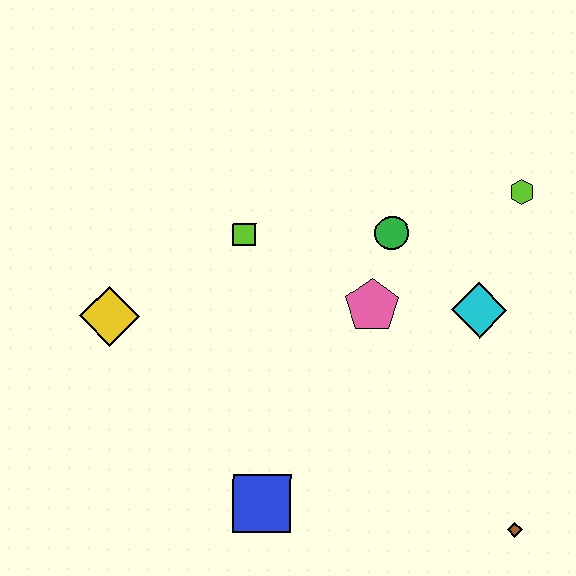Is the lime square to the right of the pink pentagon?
No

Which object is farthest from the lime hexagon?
The yellow diamond is farthest from the lime hexagon.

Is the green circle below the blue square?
No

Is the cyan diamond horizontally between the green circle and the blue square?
No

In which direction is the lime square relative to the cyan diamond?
The lime square is to the left of the cyan diamond.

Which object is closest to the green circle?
The pink pentagon is closest to the green circle.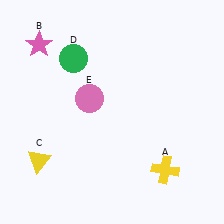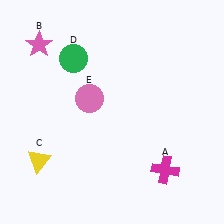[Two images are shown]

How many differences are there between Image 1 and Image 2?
There is 1 difference between the two images.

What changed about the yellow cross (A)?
In Image 1, A is yellow. In Image 2, it changed to magenta.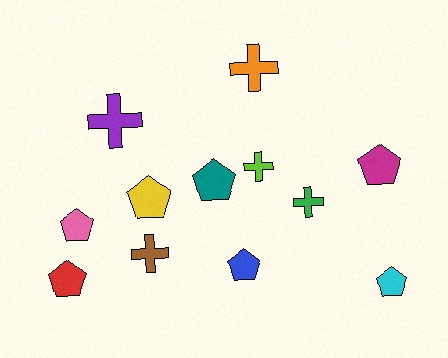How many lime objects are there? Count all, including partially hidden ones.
There is 1 lime object.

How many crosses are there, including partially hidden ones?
There are 5 crosses.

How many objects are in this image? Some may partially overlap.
There are 12 objects.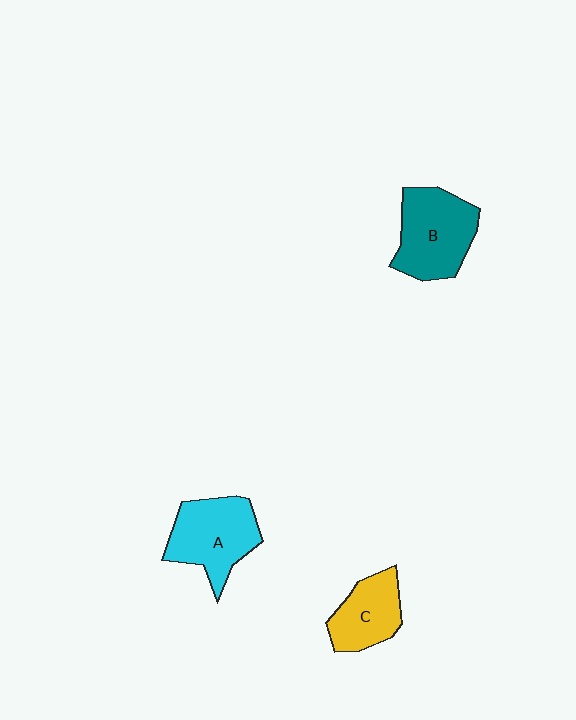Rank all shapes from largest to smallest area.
From largest to smallest: B (teal), A (cyan), C (yellow).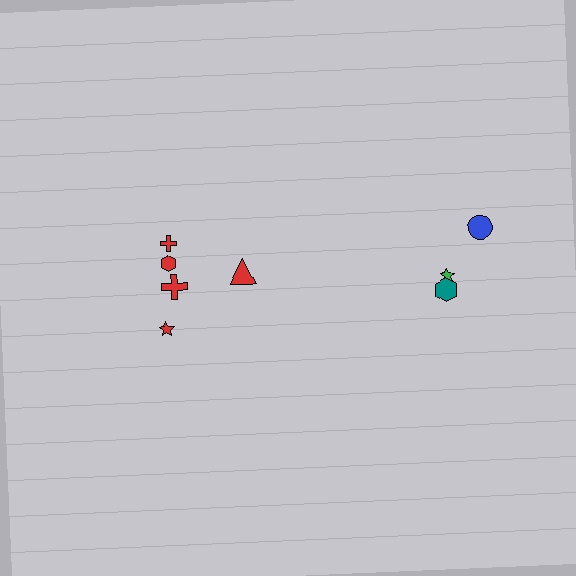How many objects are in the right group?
There are 3 objects.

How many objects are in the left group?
There are 5 objects.